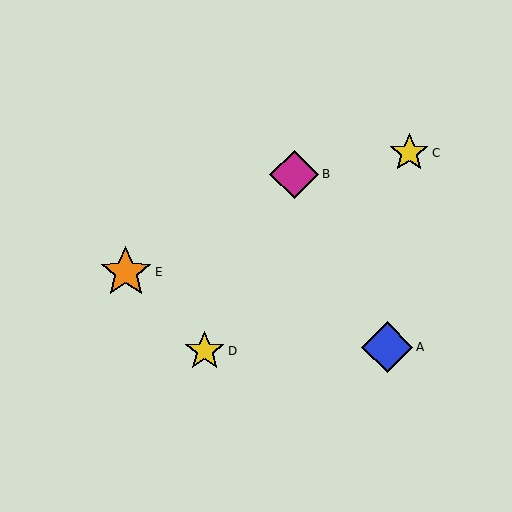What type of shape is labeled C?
Shape C is a yellow star.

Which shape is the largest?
The orange star (labeled E) is the largest.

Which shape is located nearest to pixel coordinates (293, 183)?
The magenta diamond (labeled B) at (294, 174) is nearest to that location.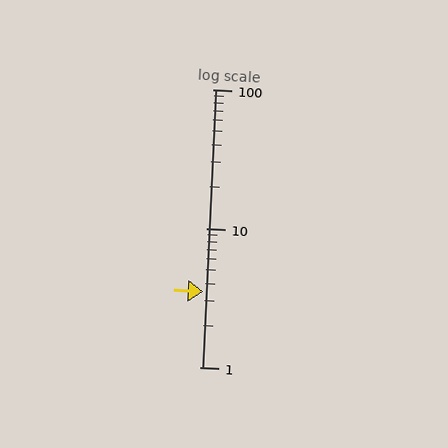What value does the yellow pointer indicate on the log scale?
The pointer indicates approximately 3.5.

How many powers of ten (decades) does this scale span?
The scale spans 2 decades, from 1 to 100.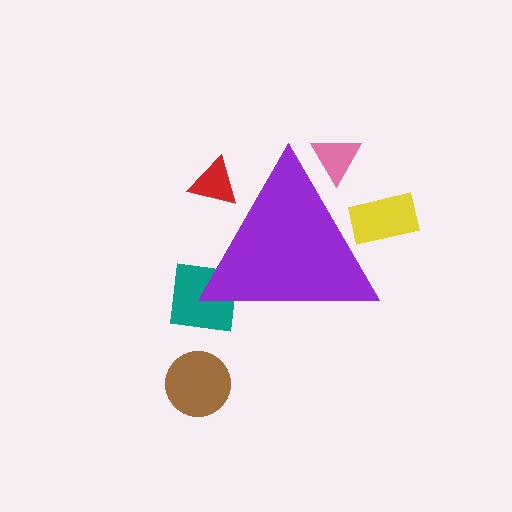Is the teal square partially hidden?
Yes, the teal square is partially hidden behind the purple triangle.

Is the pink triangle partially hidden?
Yes, the pink triangle is partially hidden behind the purple triangle.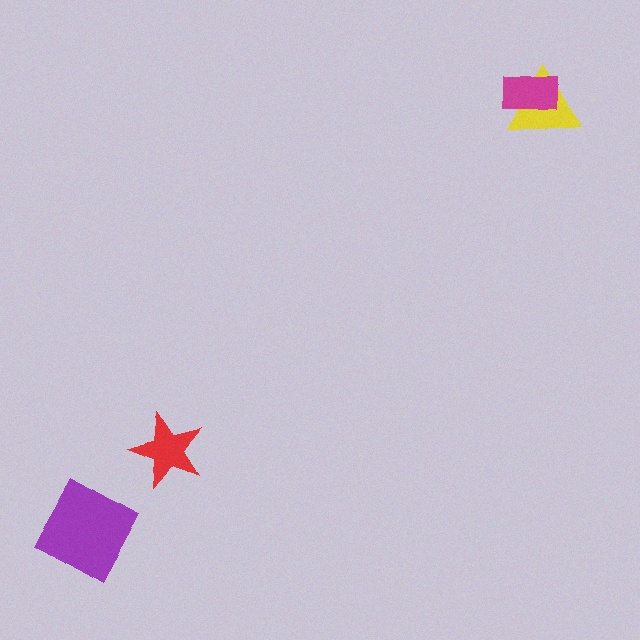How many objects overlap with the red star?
0 objects overlap with the red star.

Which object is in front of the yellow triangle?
The magenta rectangle is in front of the yellow triangle.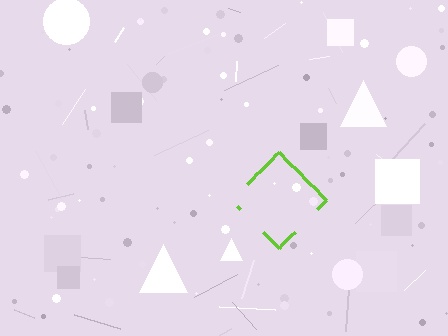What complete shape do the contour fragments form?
The contour fragments form a diamond.